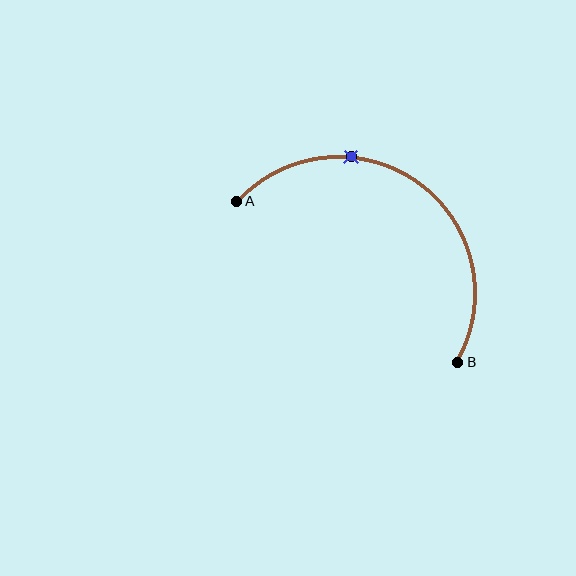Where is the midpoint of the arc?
The arc midpoint is the point on the curve farthest from the straight line joining A and B. It sits above and to the right of that line.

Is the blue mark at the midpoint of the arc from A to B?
No. The blue mark lies on the arc but is closer to endpoint A. The arc midpoint would be at the point on the curve equidistant along the arc from both A and B.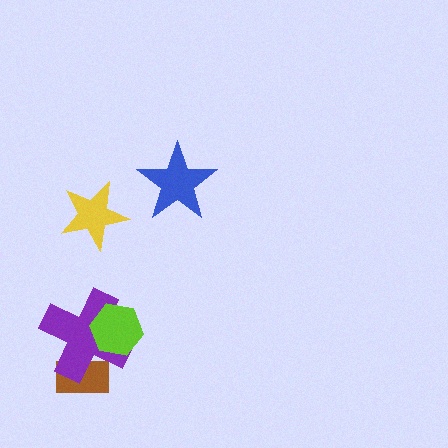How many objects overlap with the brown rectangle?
1 object overlaps with the brown rectangle.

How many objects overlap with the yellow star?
0 objects overlap with the yellow star.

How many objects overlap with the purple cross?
2 objects overlap with the purple cross.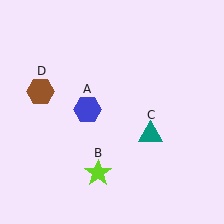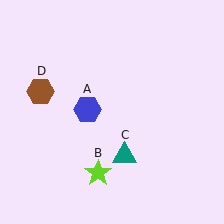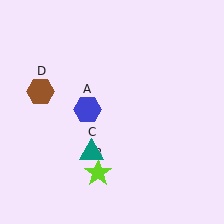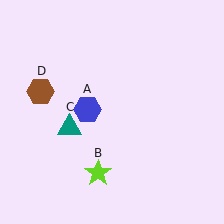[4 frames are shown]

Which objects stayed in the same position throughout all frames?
Blue hexagon (object A) and lime star (object B) and brown hexagon (object D) remained stationary.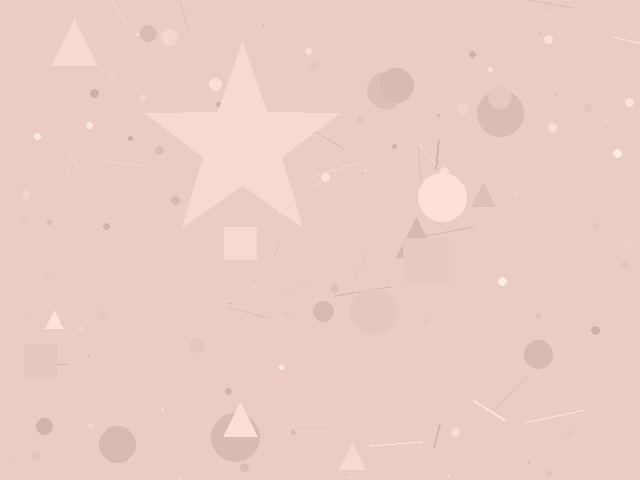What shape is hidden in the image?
A star is hidden in the image.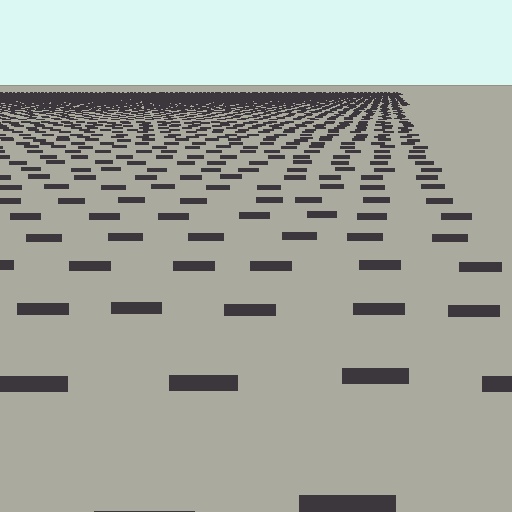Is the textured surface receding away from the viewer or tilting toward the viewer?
The surface is receding away from the viewer. Texture elements get smaller and denser toward the top.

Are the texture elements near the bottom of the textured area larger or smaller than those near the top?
Larger. Near the bottom, elements are closer to the viewer and appear at a bigger on-screen size.